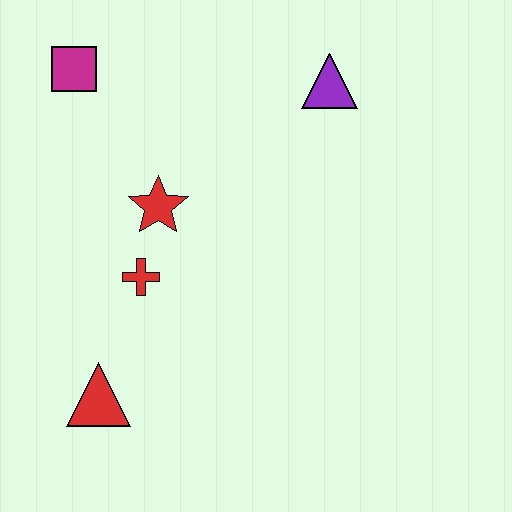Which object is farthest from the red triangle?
The purple triangle is farthest from the red triangle.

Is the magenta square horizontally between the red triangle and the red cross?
No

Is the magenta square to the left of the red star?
Yes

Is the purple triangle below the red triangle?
No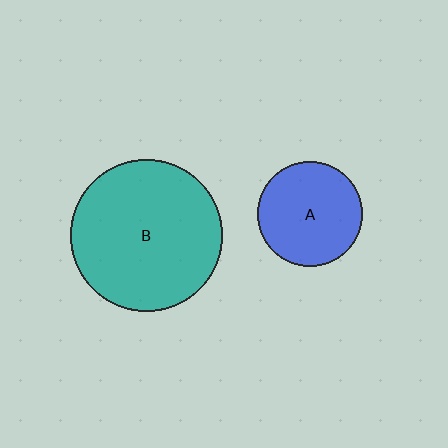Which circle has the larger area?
Circle B (teal).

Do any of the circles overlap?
No, none of the circles overlap.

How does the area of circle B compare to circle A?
Approximately 2.1 times.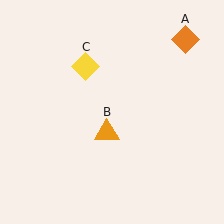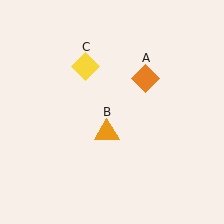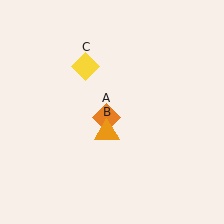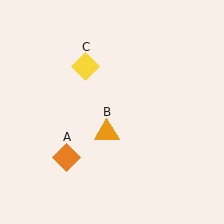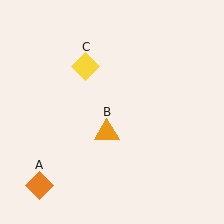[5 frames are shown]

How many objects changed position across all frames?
1 object changed position: orange diamond (object A).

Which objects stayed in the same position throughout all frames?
Orange triangle (object B) and yellow diamond (object C) remained stationary.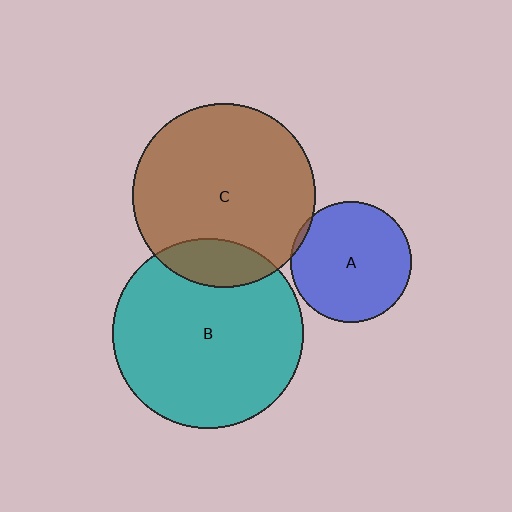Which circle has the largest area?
Circle B (teal).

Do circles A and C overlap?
Yes.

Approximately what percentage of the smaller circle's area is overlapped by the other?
Approximately 5%.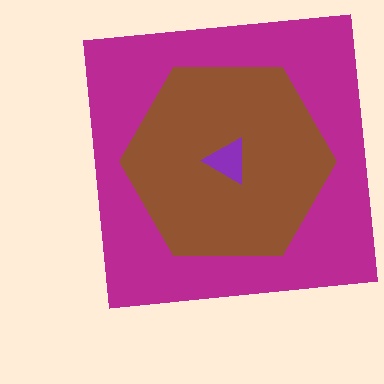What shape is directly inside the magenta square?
The brown hexagon.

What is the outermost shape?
The magenta square.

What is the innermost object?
The purple triangle.